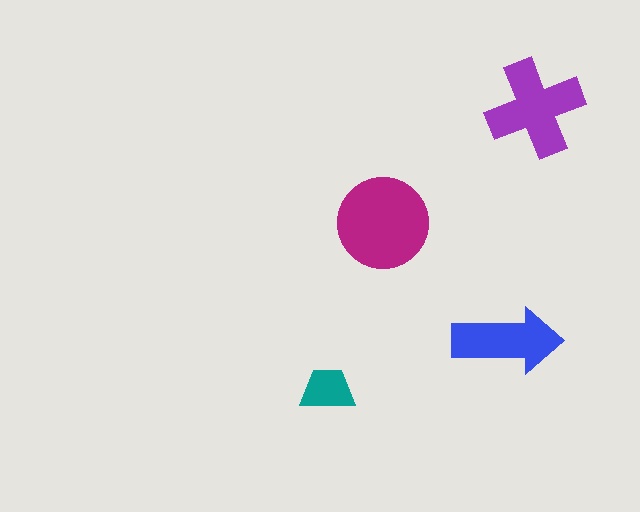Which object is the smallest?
The teal trapezoid.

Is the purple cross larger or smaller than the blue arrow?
Larger.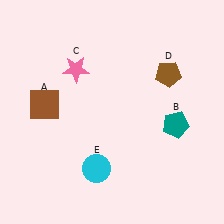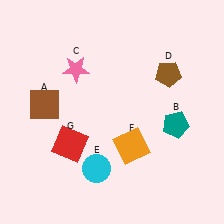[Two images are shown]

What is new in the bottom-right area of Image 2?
An orange square (F) was added in the bottom-right area of Image 2.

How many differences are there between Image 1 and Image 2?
There are 2 differences between the two images.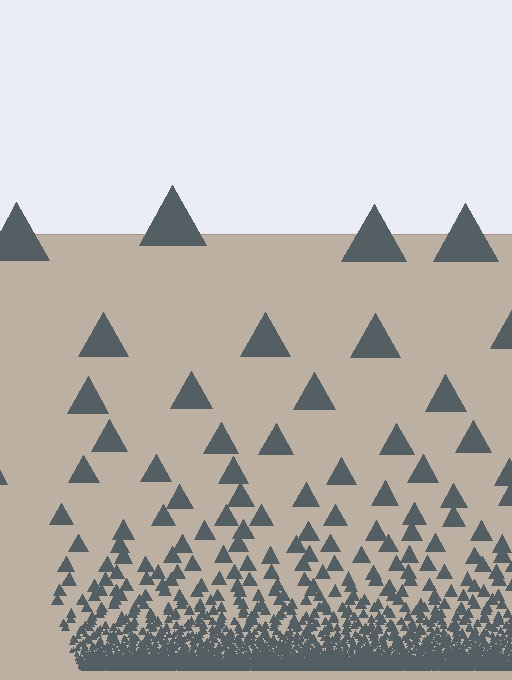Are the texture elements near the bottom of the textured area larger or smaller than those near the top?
Smaller. The gradient is inverted — elements near the bottom are smaller and denser.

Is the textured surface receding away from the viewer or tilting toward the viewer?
The surface appears to tilt toward the viewer. Texture elements get larger and sparser toward the top.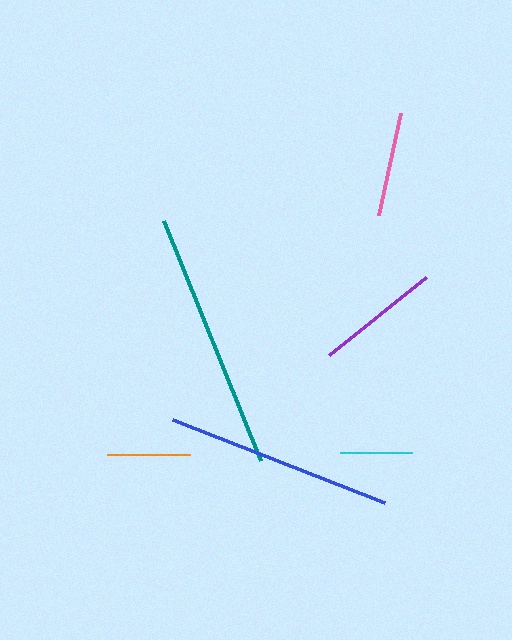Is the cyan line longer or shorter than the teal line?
The teal line is longer than the cyan line.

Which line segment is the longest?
The teal line is the longest at approximately 259 pixels.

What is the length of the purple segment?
The purple segment is approximately 124 pixels long.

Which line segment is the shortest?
The cyan line is the shortest at approximately 72 pixels.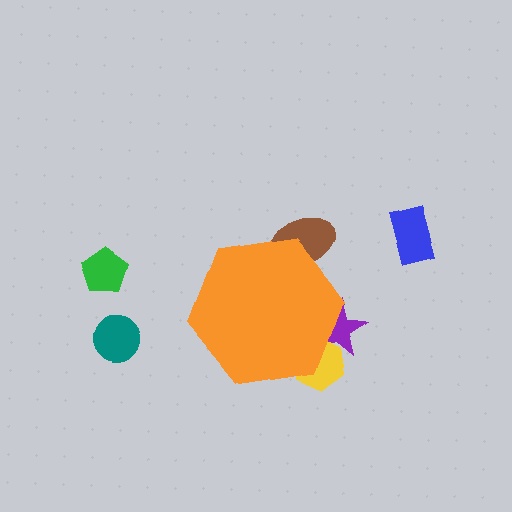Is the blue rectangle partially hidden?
No, the blue rectangle is fully visible.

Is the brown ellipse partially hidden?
Yes, the brown ellipse is partially hidden behind the orange hexagon.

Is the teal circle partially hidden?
No, the teal circle is fully visible.